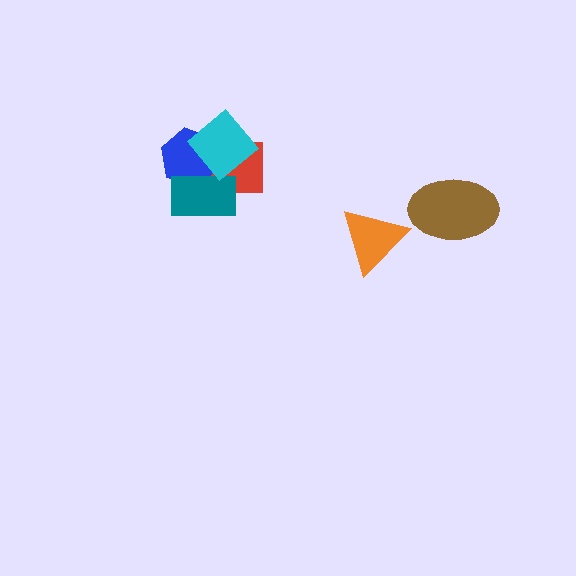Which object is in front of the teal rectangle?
The cyan diamond is in front of the teal rectangle.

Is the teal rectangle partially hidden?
Yes, it is partially covered by another shape.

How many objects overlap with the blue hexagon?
3 objects overlap with the blue hexagon.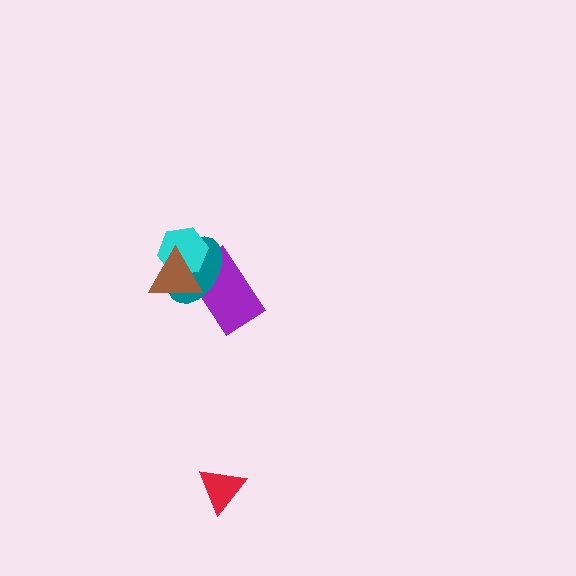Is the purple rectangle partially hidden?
Yes, it is partially covered by another shape.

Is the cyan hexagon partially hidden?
Yes, it is partially covered by another shape.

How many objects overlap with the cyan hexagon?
3 objects overlap with the cyan hexagon.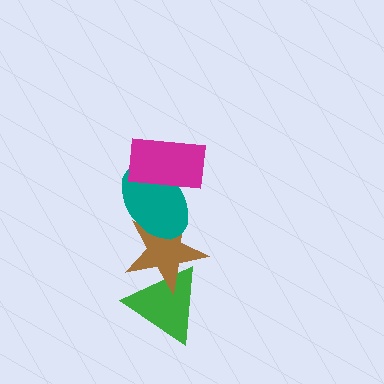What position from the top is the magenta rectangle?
The magenta rectangle is 1st from the top.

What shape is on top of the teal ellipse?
The magenta rectangle is on top of the teal ellipse.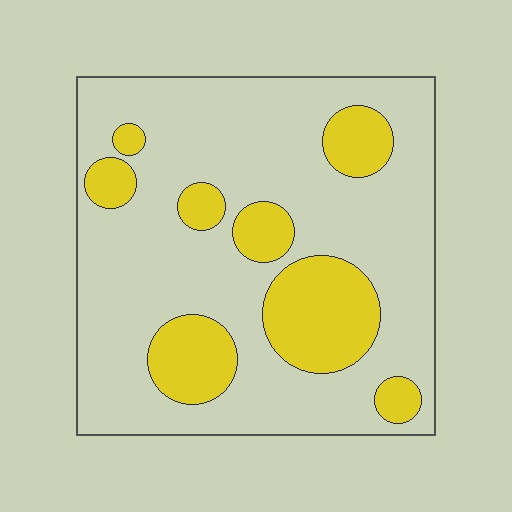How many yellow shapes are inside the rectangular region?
8.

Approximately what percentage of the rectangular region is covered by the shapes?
Approximately 25%.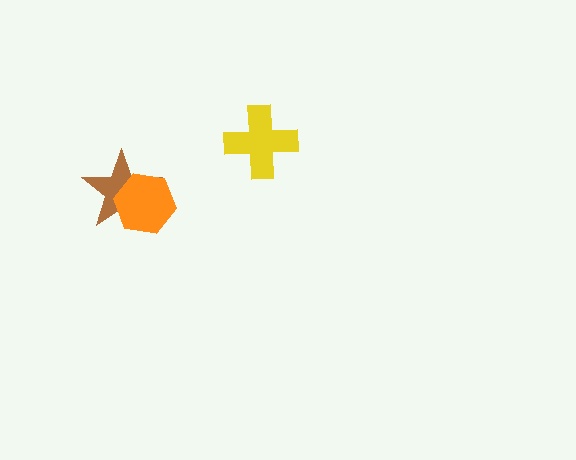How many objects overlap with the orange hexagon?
1 object overlaps with the orange hexagon.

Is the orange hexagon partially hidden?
No, no other shape covers it.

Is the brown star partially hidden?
Yes, it is partially covered by another shape.